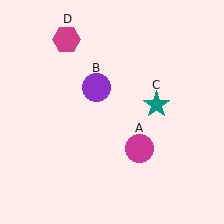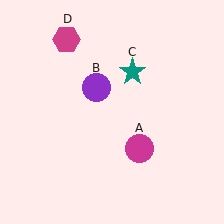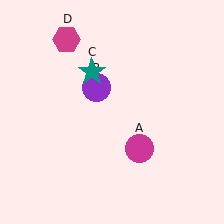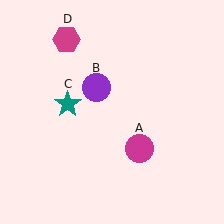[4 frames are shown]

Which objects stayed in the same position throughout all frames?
Magenta circle (object A) and purple circle (object B) and magenta hexagon (object D) remained stationary.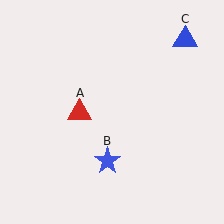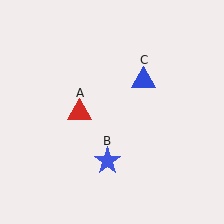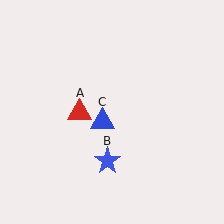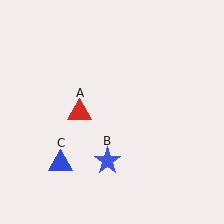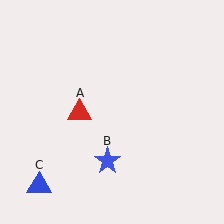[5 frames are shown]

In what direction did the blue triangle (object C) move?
The blue triangle (object C) moved down and to the left.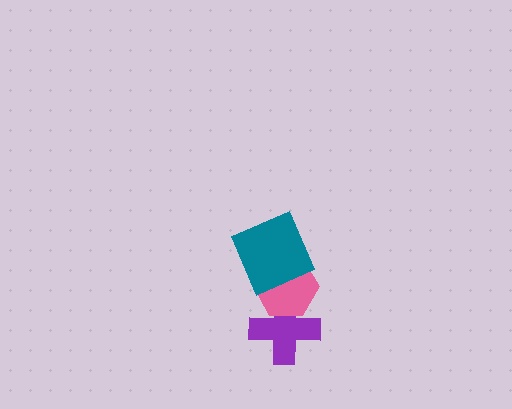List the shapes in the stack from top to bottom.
From top to bottom: the teal square, the pink hexagon, the purple cross.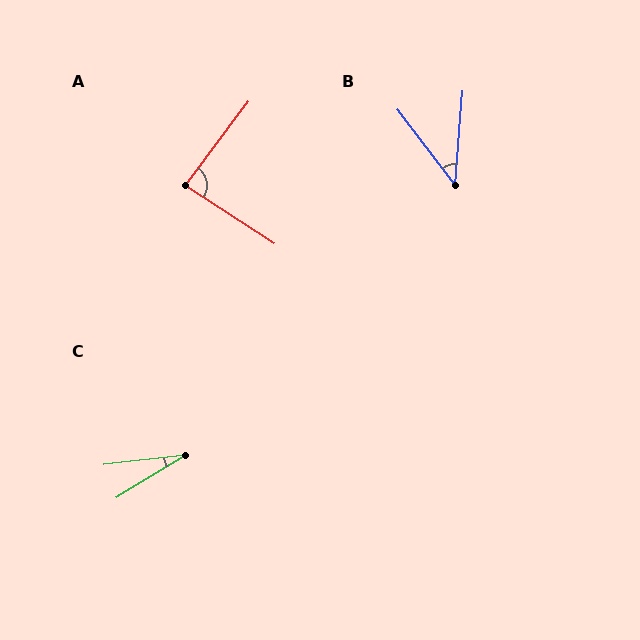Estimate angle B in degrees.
Approximately 42 degrees.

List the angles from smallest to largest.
C (25°), B (42°), A (86°).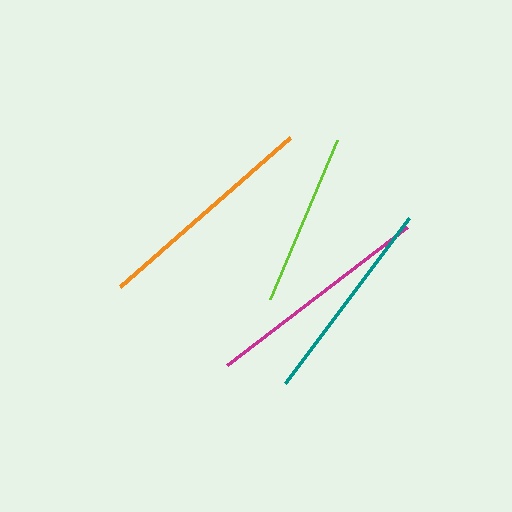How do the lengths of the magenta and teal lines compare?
The magenta and teal lines are approximately the same length.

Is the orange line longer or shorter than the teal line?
The orange line is longer than the teal line.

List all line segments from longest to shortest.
From longest to shortest: magenta, orange, teal, lime.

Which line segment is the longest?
The magenta line is the longest at approximately 227 pixels.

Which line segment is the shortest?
The lime line is the shortest at approximately 173 pixels.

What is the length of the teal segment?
The teal segment is approximately 206 pixels long.